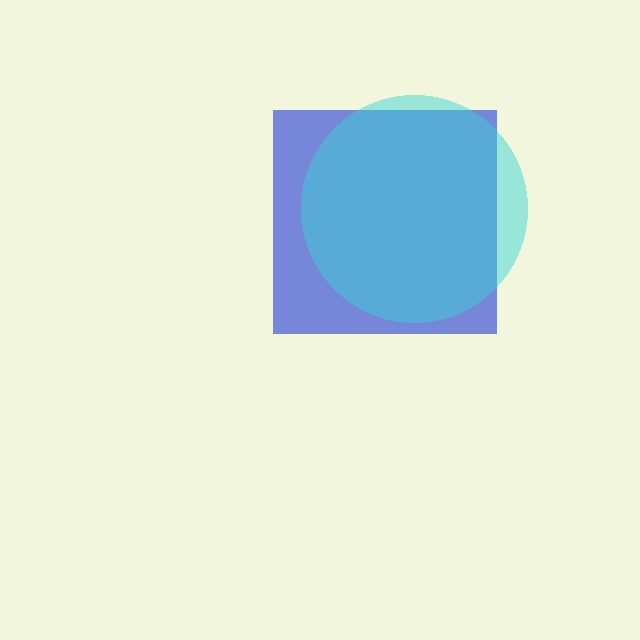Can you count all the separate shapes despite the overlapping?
Yes, there are 2 separate shapes.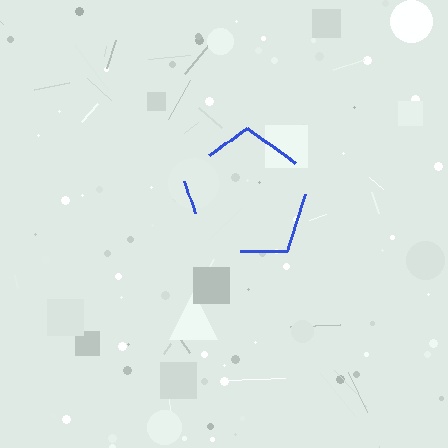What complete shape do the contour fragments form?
The contour fragments form a pentagon.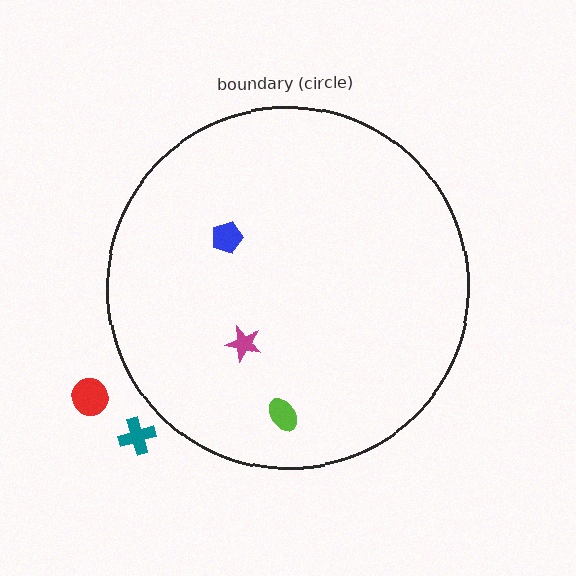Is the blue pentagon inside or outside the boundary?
Inside.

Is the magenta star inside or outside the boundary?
Inside.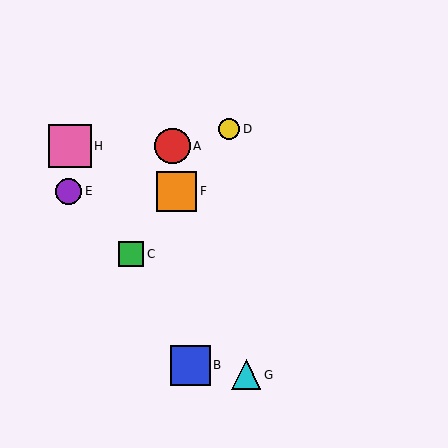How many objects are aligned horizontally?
2 objects (E, F) are aligned horizontally.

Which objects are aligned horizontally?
Objects E, F are aligned horizontally.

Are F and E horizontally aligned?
Yes, both are at y≈191.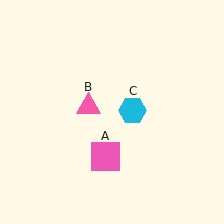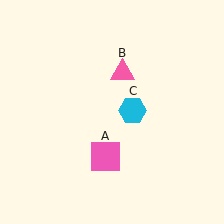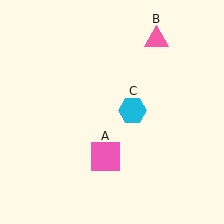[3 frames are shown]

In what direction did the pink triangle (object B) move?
The pink triangle (object B) moved up and to the right.